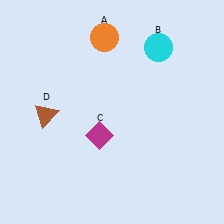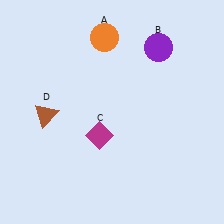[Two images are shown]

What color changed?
The circle (B) changed from cyan in Image 1 to purple in Image 2.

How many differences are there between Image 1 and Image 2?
There is 1 difference between the two images.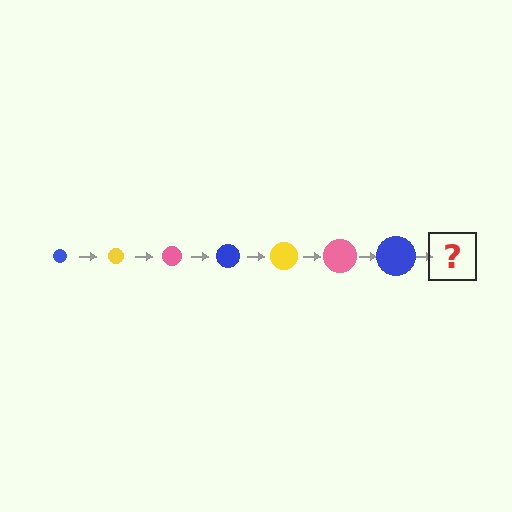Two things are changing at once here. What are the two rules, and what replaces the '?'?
The two rules are that the circle grows larger each step and the color cycles through blue, yellow, and pink. The '?' should be a yellow circle, larger than the previous one.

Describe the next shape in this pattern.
It should be a yellow circle, larger than the previous one.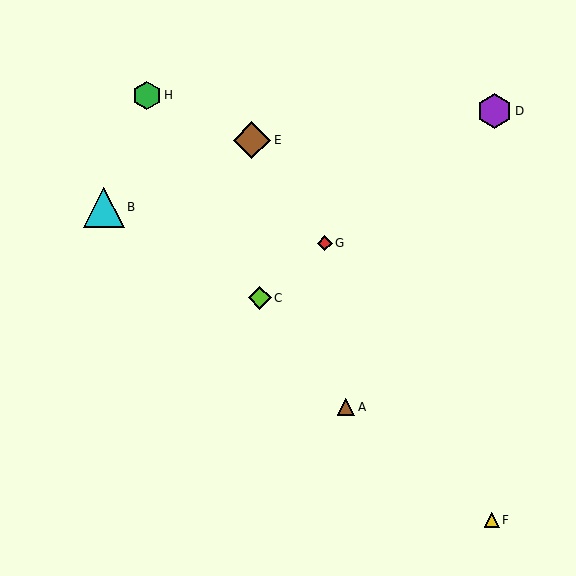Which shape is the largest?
The cyan triangle (labeled B) is the largest.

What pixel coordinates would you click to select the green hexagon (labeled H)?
Click at (147, 95) to select the green hexagon H.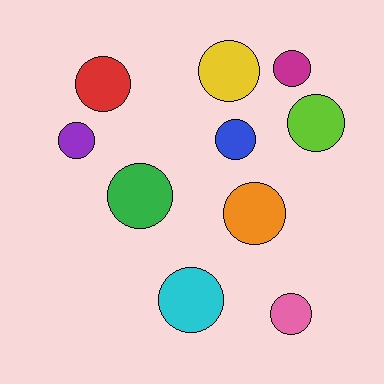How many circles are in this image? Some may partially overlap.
There are 10 circles.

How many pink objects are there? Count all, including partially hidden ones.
There is 1 pink object.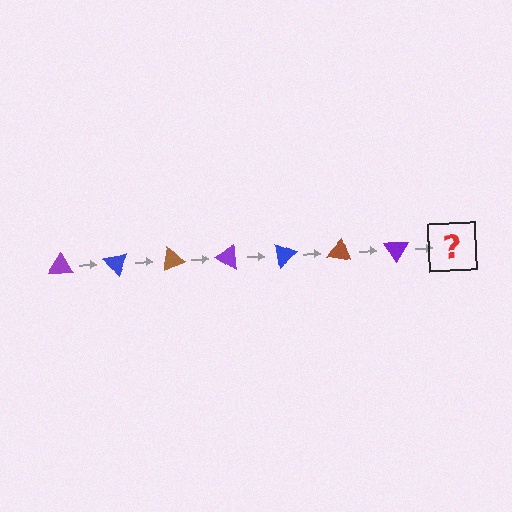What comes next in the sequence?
The next element should be a blue triangle, rotated 350 degrees from the start.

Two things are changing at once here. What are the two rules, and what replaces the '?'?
The two rules are that it rotates 50 degrees each step and the color cycles through purple, blue, and brown. The '?' should be a blue triangle, rotated 350 degrees from the start.